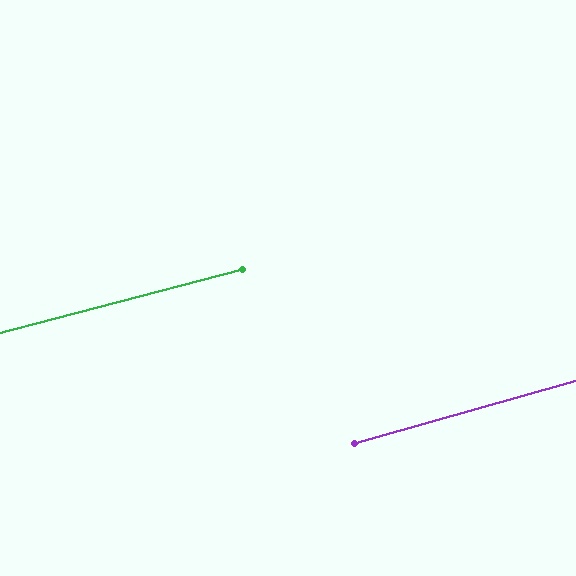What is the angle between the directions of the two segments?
Approximately 1 degree.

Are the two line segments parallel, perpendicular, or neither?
Parallel — their directions differ by only 1.0°.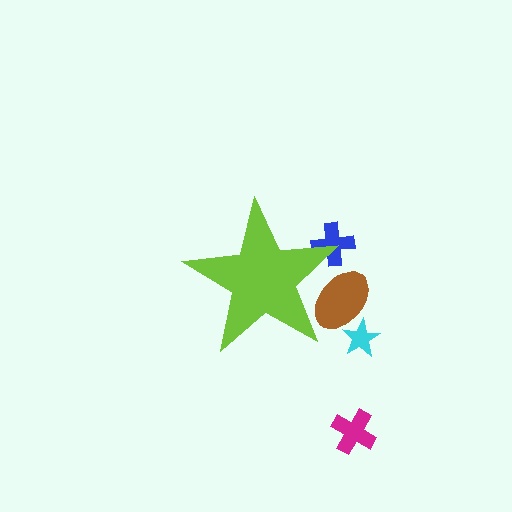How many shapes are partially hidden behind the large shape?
2 shapes are partially hidden.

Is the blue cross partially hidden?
Yes, the blue cross is partially hidden behind the lime star.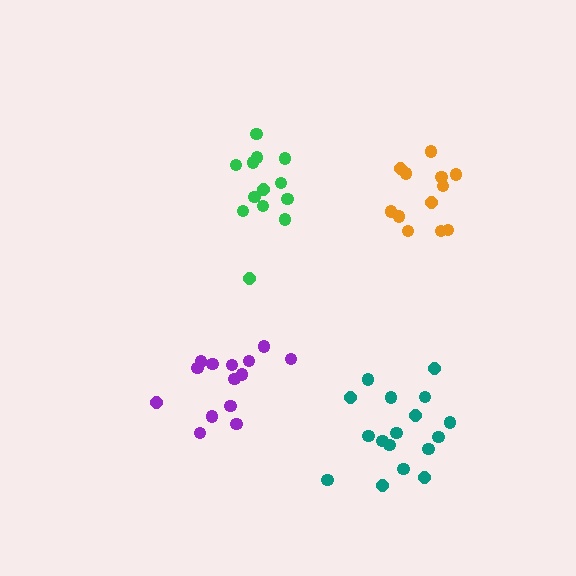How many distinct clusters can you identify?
There are 4 distinct clusters.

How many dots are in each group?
Group 1: 12 dots, Group 2: 17 dots, Group 3: 14 dots, Group 4: 13 dots (56 total).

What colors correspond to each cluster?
The clusters are colored: orange, teal, purple, green.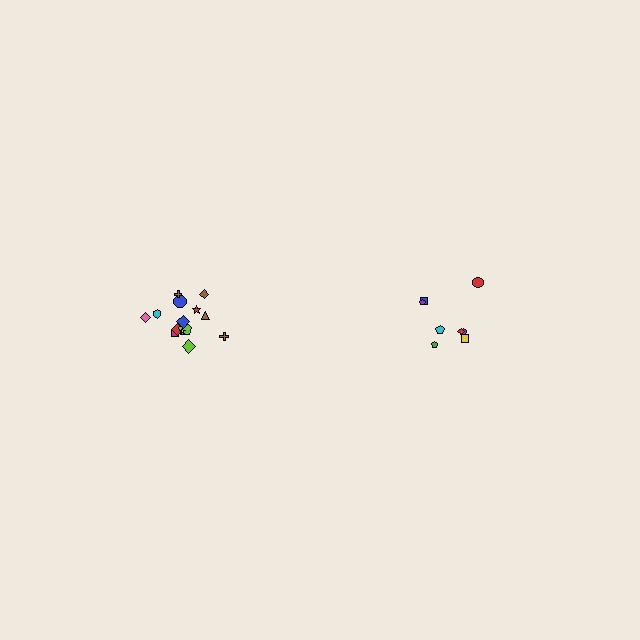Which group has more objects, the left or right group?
The left group.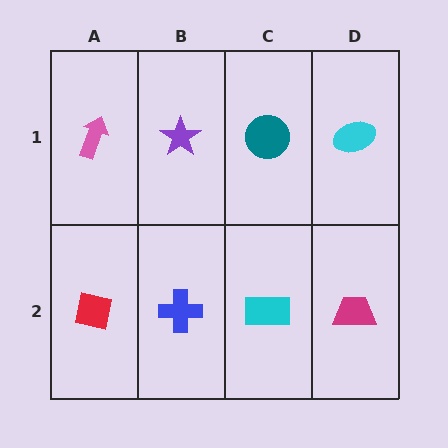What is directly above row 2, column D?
A cyan ellipse.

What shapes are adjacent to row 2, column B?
A purple star (row 1, column B), a red square (row 2, column A), a cyan rectangle (row 2, column C).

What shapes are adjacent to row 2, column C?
A teal circle (row 1, column C), a blue cross (row 2, column B), a magenta trapezoid (row 2, column D).